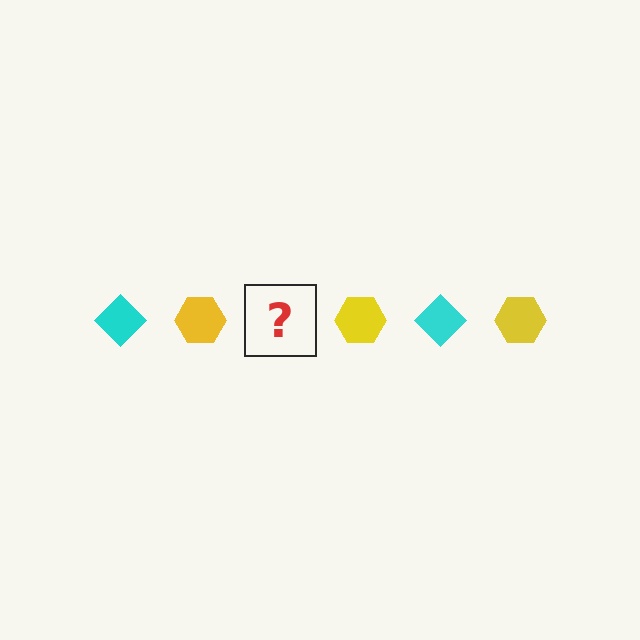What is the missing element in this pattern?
The missing element is a cyan diamond.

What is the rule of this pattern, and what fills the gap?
The rule is that the pattern alternates between cyan diamond and yellow hexagon. The gap should be filled with a cyan diamond.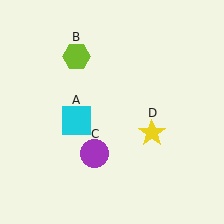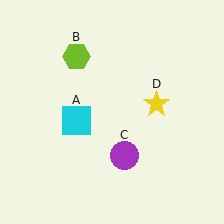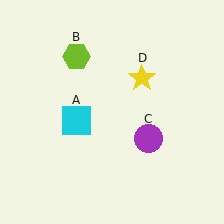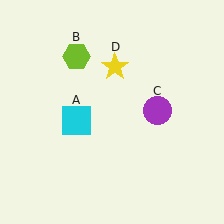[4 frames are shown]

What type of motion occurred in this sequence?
The purple circle (object C), yellow star (object D) rotated counterclockwise around the center of the scene.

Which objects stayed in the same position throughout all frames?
Cyan square (object A) and lime hexagon (object B) remained stationary.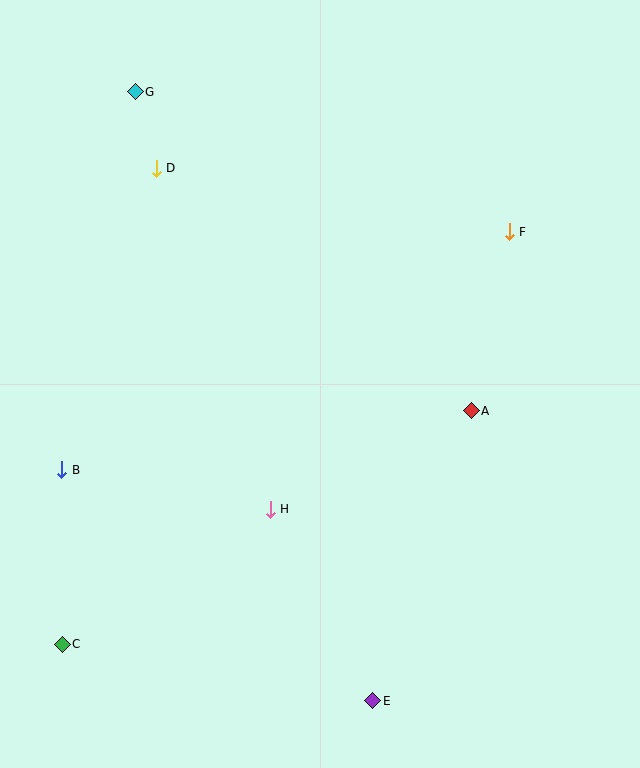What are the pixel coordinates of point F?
Point F is at (509, 232).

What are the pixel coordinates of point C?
Point C is at (62, 644).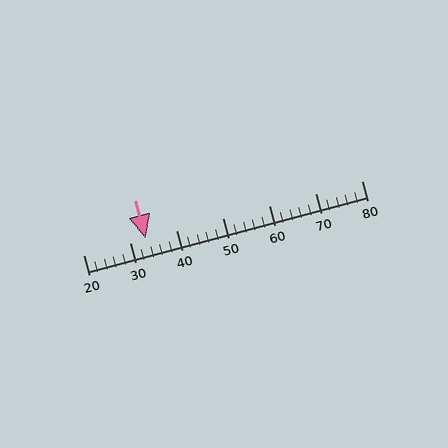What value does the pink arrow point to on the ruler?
The pink arrow points to approximately 33.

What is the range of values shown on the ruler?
The ruler shows values from 20 to 80.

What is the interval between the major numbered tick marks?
The major tick marks are spaced 10 units apart.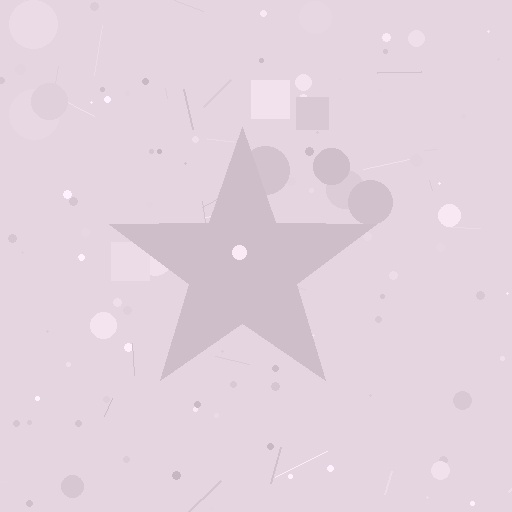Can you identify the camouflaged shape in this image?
The camouflaged shape is a star.